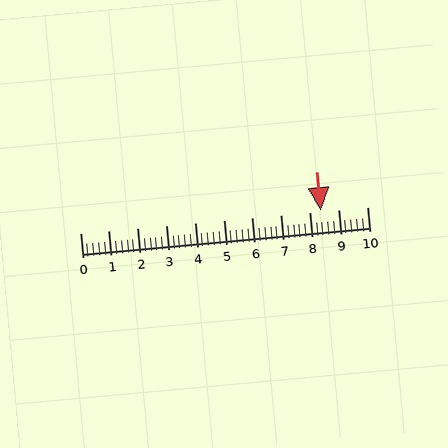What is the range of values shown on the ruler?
The ruler shows values from 0 to 10.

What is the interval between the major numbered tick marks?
The major tick marks are spaced 1 units apart.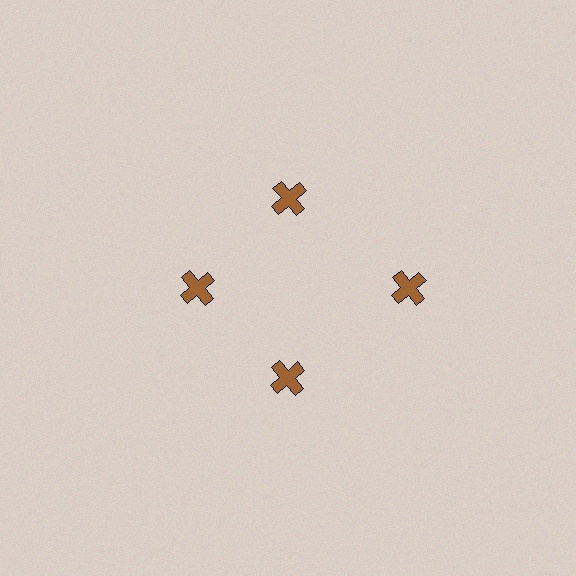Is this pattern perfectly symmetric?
No. The 4 brown crosses are arranged in a ring, but one element near the 3 o'clock position is pushed outward from the center, breaking the 4-fold rotational symmetry.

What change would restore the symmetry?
The symmetry would be restored by moving it inward, back onto the ring so that all 4 crosses sit at equal angles and equal distance from the center.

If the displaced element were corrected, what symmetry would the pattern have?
It would have 4-fold rotational symmetry — the pattern would map onto itself every 90 degrees.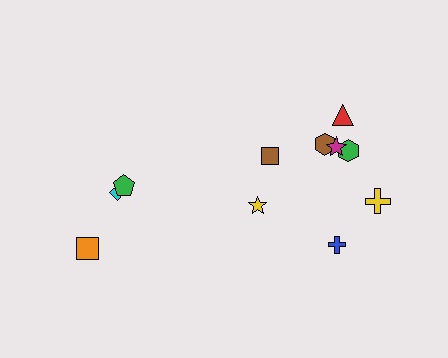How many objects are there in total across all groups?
There are 11 objects.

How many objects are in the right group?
There are 8 objects.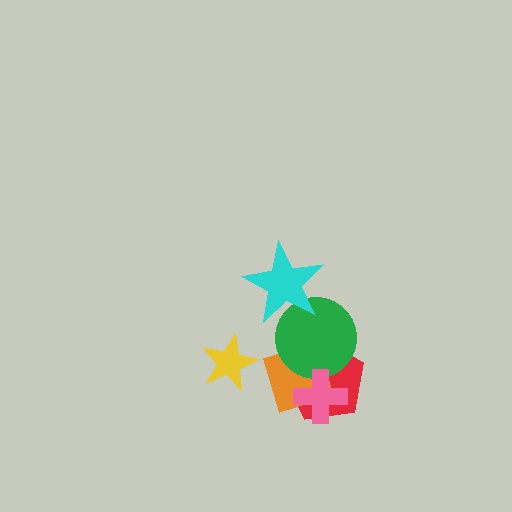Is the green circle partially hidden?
Yes, it is partially covered by another shape.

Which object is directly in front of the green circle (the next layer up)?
The cyan star is directly in front of the green circle.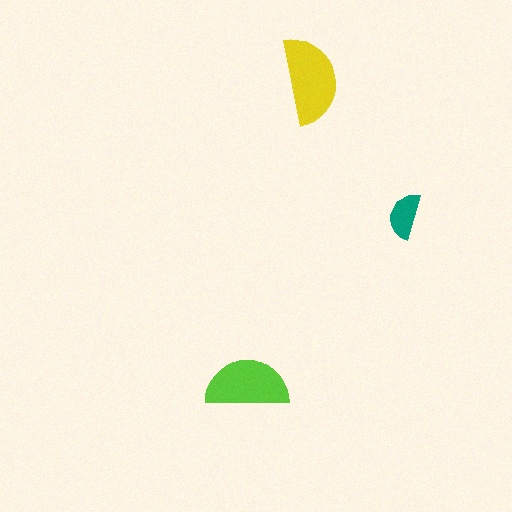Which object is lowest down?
The lime semicircle is bottommost.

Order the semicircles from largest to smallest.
the yellow one, the lime one, the teal one.